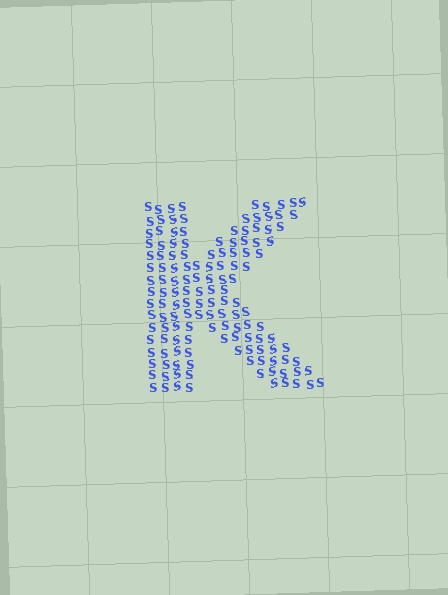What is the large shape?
The large shape is the letter K.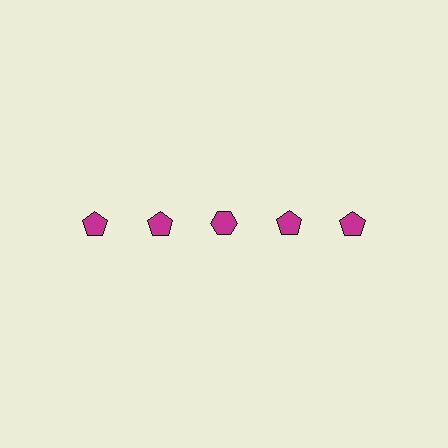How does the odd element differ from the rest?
It has a different shape: hexagon instead of pentagon.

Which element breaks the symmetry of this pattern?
The magenta hexagon in the top row, center column breaks the symmetry. All other shapes are magenta pentagons.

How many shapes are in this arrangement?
There are 5 shapes arranged in a grid pattern.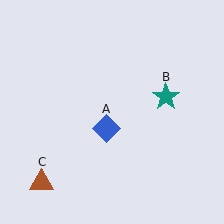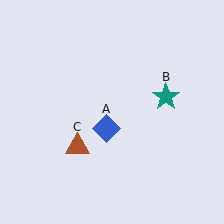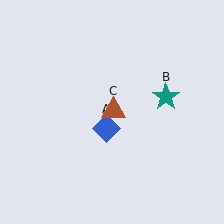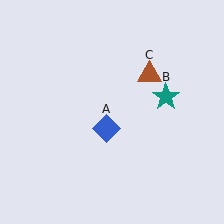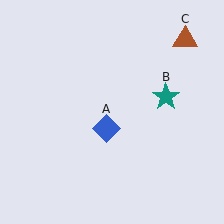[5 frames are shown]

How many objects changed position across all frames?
1 object changed position: brown triangle (object C).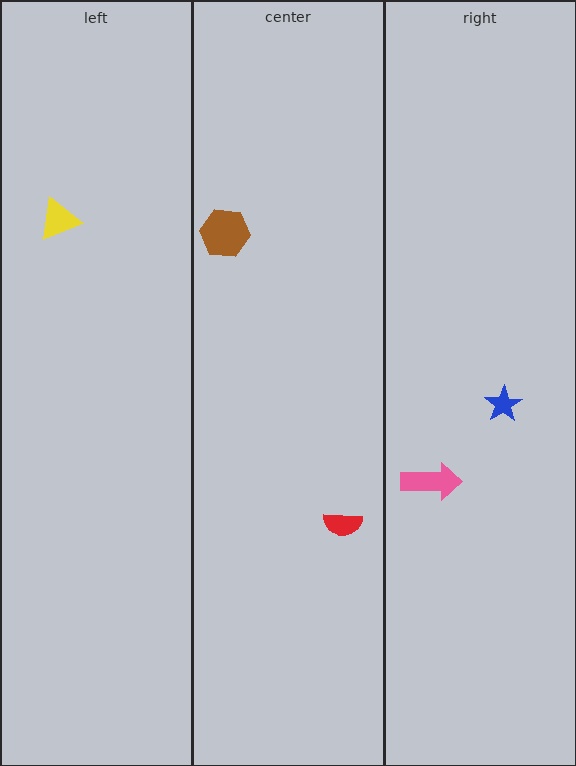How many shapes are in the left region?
1.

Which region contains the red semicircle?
The center region.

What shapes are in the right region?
The pink arrow, the blue star.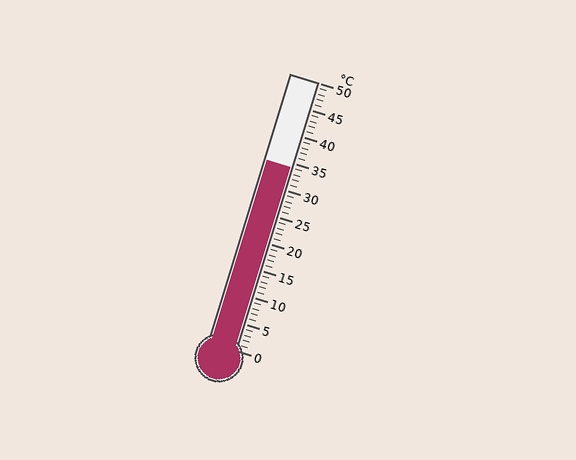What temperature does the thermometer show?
The thermometer shows approximately 34°C.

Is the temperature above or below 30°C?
The temperature is above 30°C.